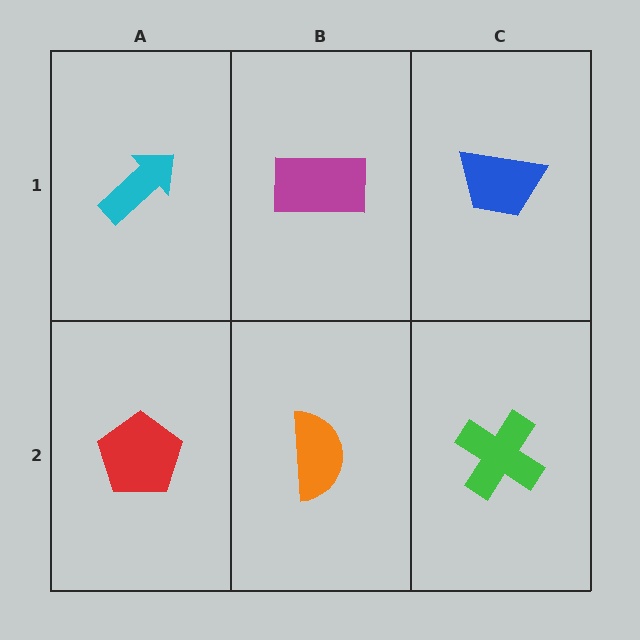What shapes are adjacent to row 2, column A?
A cyan arrow (row 1, column A), an orange semicircle (row 2, column B).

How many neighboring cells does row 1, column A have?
2.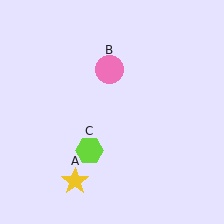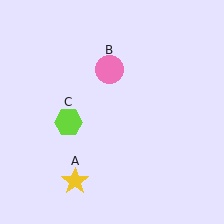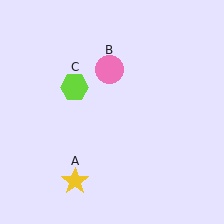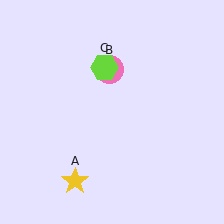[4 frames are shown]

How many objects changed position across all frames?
1 object changed position: lime hexagon (object C).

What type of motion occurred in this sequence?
The lime hexagon (object C) rotated clockwise around the center of the scene.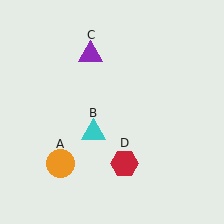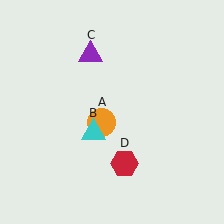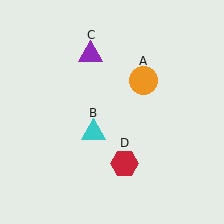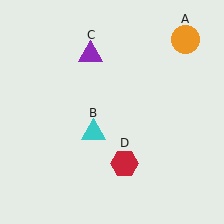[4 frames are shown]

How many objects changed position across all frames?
1 object changed position: orange circle (object A).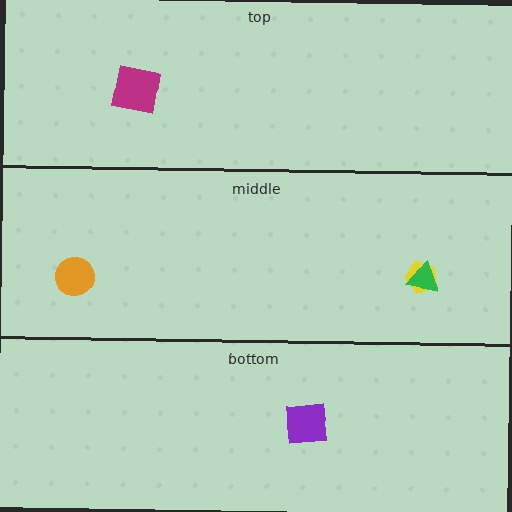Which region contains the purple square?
The bottom region.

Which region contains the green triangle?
The middle region.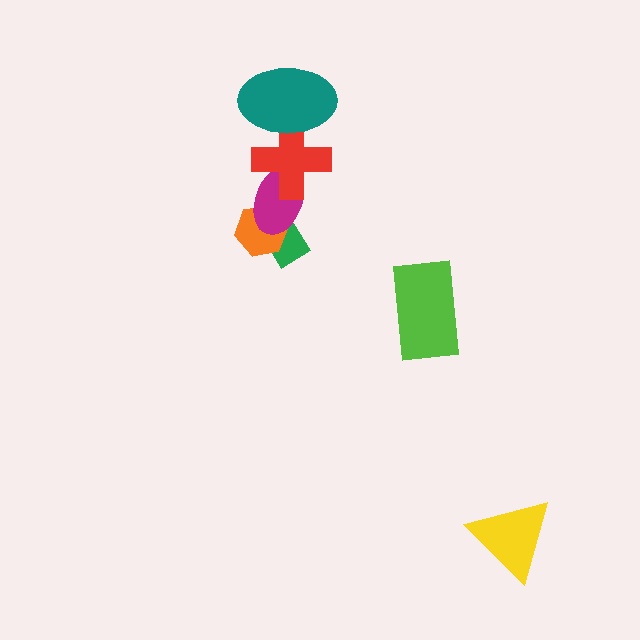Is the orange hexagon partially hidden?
Yes, it is partially covered by another shape.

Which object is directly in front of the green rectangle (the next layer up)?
The orange hexagon is directly in front of the green rectangle.